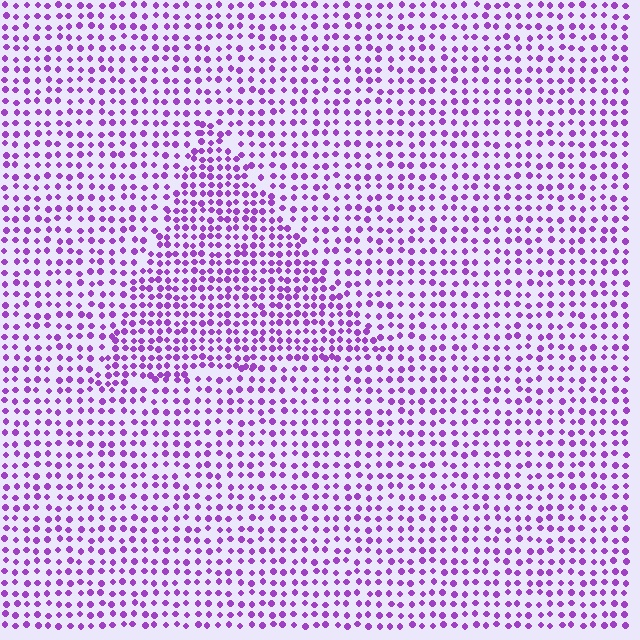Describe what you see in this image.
The image contains small purple elements arranged at two different densities. A triangle-shaped region is visible where the elements are more densely packed than the surrounding area.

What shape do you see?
I see a triangle.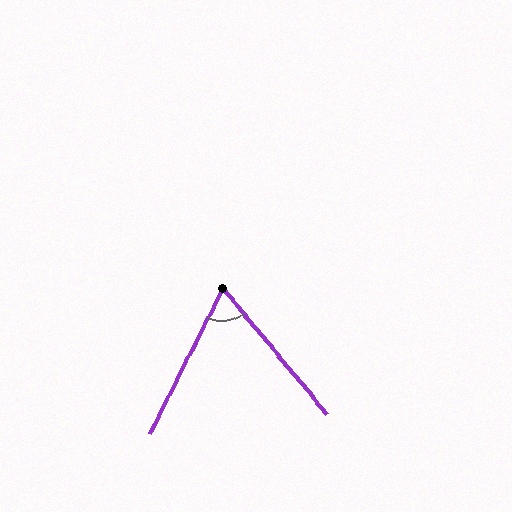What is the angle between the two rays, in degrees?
Approximately 66 degrees.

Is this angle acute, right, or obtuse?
It is acute.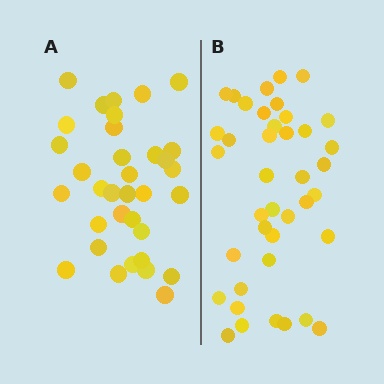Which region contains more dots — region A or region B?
Region B (the right region) has more dots.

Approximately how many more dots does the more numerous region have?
Region B has about 6 more dots than region A.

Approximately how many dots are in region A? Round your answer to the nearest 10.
About 30 dots. (The exact count is 34, which rounds to 30.)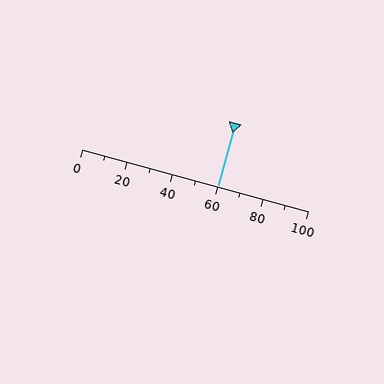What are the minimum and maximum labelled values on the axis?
The axis runs from 0 to 100.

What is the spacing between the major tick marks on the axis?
The major ticks are spaced 20 apart.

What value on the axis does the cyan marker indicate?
The marker indicates approximately 60.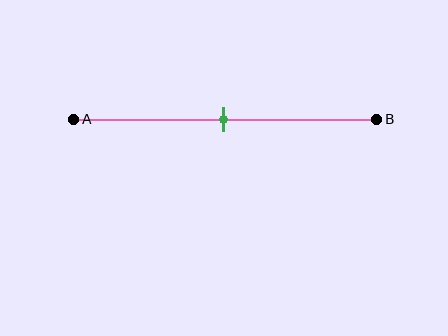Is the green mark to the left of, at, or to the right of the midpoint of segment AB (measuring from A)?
The green mark is approximately at the midpoint of segment AB.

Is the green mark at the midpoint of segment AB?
Yes, the mark is approximately at the midpoint.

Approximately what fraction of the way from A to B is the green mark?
The green mark is approximately 50% of the way from A to B.